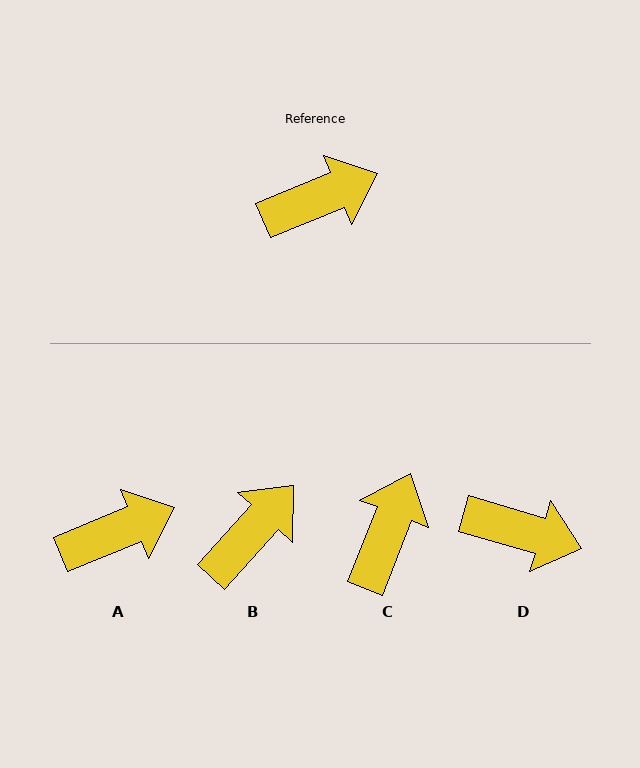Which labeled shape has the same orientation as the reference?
A.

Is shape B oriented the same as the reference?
No, it is off by about 26 degrees.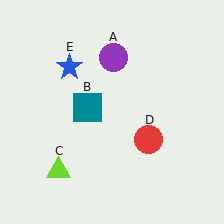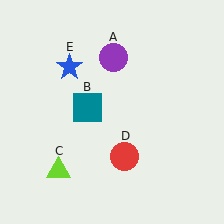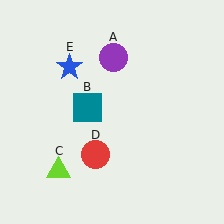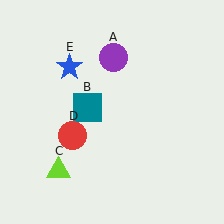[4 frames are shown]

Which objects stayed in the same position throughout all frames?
Purple circle (object A) and teal square (object B) and lime triangle (object C) and blue star (object E) remained stationary.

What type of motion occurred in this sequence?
The red circle (object D) rotated clockwise around the center of the scene.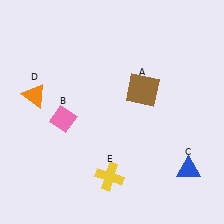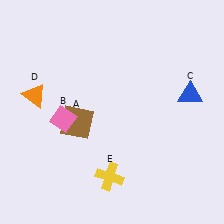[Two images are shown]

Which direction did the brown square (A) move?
The brown square (A) moved left.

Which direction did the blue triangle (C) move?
The blue triangle (C) moved up.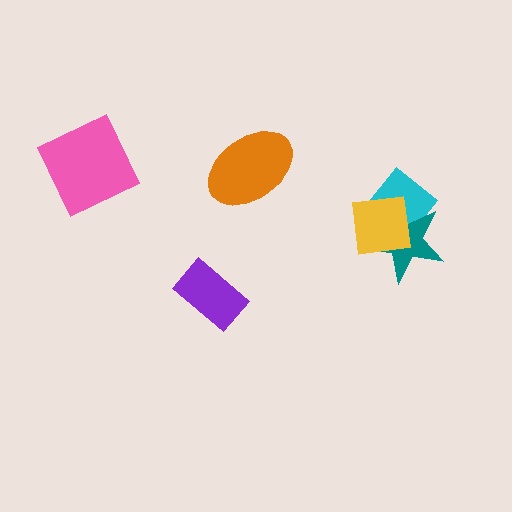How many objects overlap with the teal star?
2 objects overlap with the teal star.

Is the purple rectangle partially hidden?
No, no other shape covers it.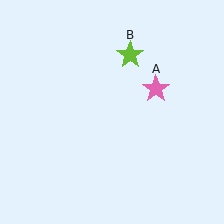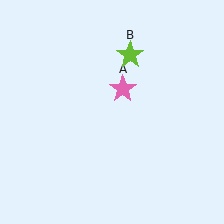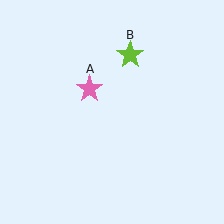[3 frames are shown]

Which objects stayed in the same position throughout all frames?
Lime star (object B) remained stationary.